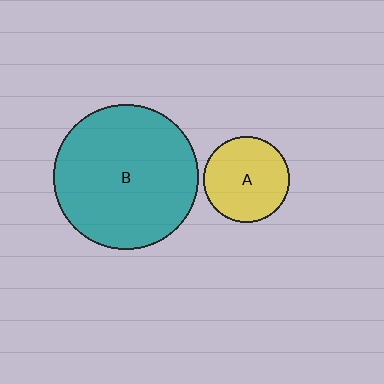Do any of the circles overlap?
No, none of the circles overlap.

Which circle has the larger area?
Circle B (teal).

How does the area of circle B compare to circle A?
Approximately 2.8 times.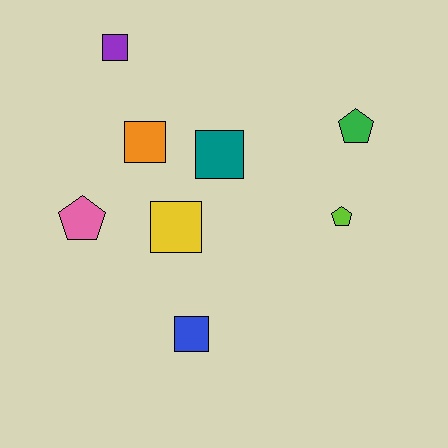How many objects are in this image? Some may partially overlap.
There are 8 objects.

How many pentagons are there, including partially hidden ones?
There are 3 pentagons.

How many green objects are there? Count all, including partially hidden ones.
There is 1 green object.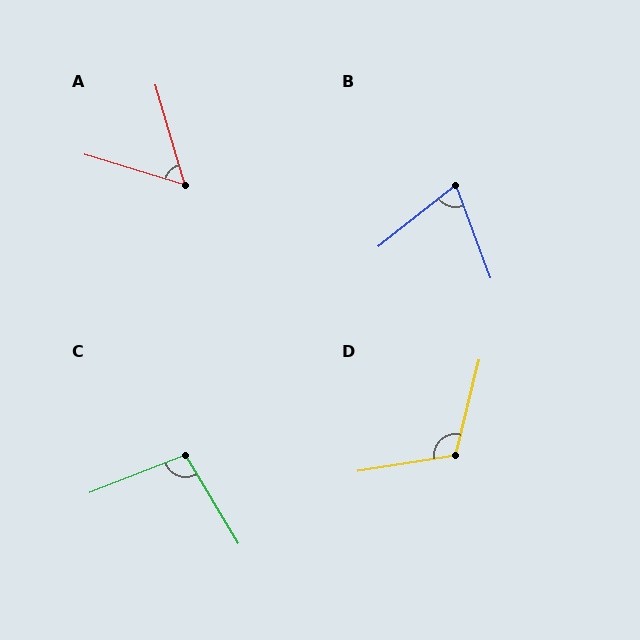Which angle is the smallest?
A, at approximately 57 degrees.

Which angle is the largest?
D, at approximately 113 degrees.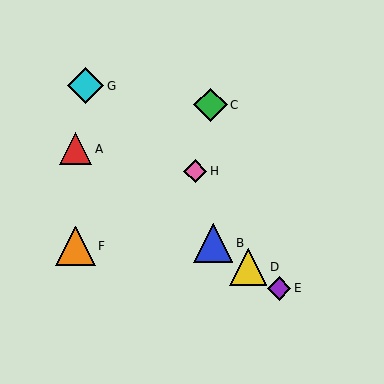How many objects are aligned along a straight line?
4 objects (A, B, D, E) are aligned along a straight line.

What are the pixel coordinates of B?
Object B is at (213, 243).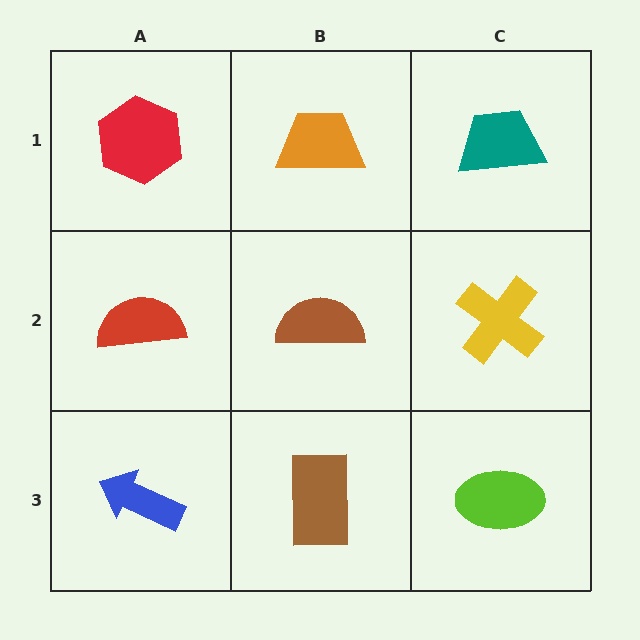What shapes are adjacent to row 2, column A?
A red hexagon (row 1, column A), a blue arrow (row 3, column A), a brown semicircle (row 2, column B).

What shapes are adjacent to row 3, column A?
A red semicircle (row 2, column A), a brown rectangle (row 3, column B).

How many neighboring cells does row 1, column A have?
2.